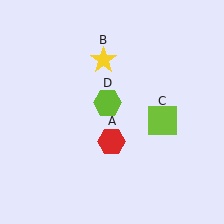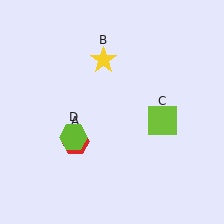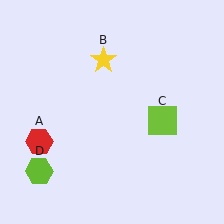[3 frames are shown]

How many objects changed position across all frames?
2 objects changed position: red hexagon (object A), lime hexagon (object D).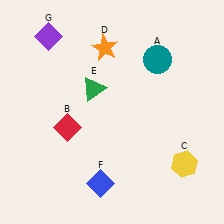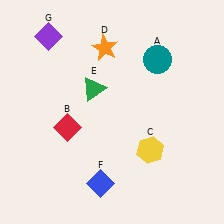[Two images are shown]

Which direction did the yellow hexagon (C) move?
The yellow hexagon (C) moved left.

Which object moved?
The yellow hexagon (C) moved left.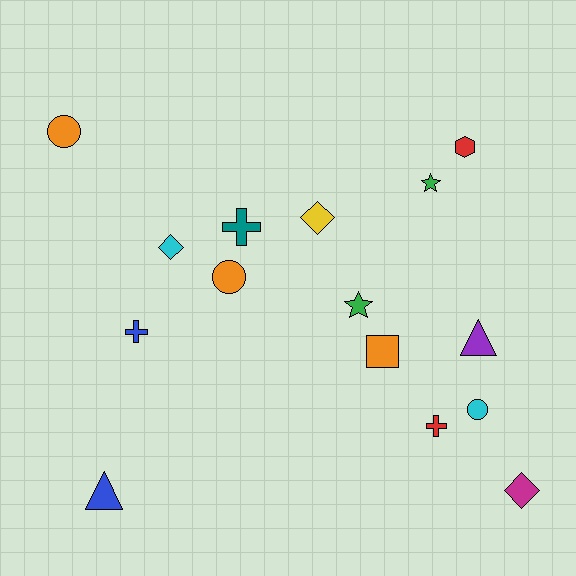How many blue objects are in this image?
There are 2 blue objects.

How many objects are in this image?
There are 15 objects.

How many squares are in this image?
There is 1 square.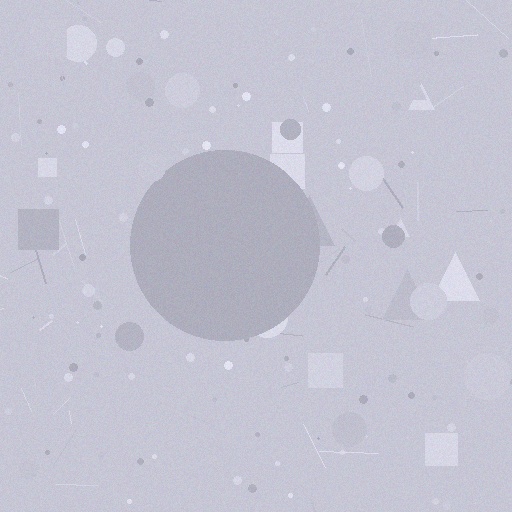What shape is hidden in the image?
A circle is hidden in the image.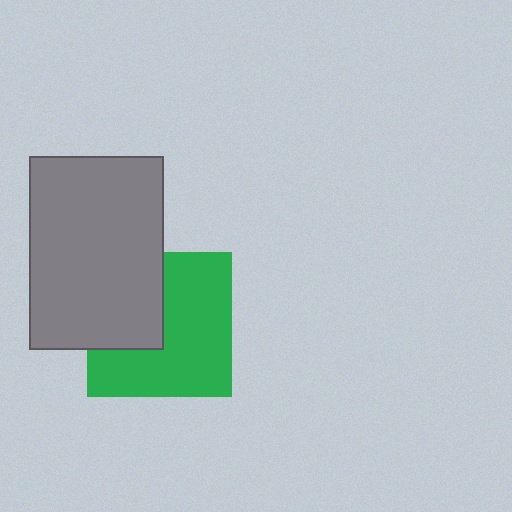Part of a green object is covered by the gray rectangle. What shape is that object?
It is a square.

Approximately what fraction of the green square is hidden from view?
Roughly 35% of the green square is hidden behind the gray rectangle.